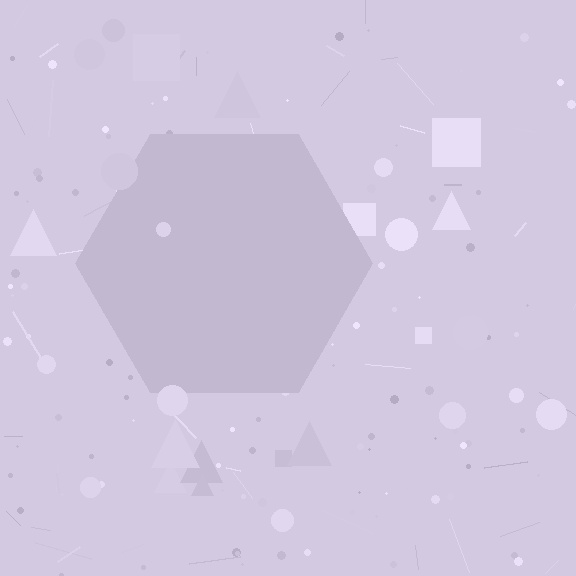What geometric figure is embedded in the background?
A hexagon is embedded in the background.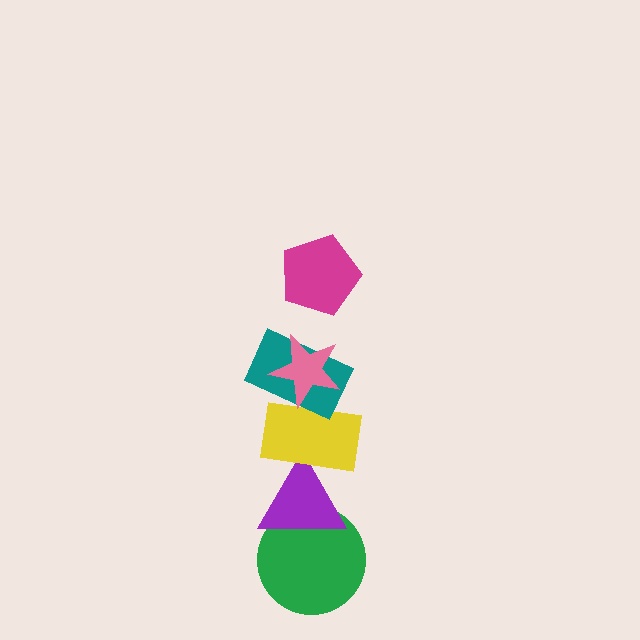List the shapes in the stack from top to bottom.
From top to bottom: the magenta pentagon, the pink star, the teal rectangle, the yellow rectangle, the purple triangle, the green circle.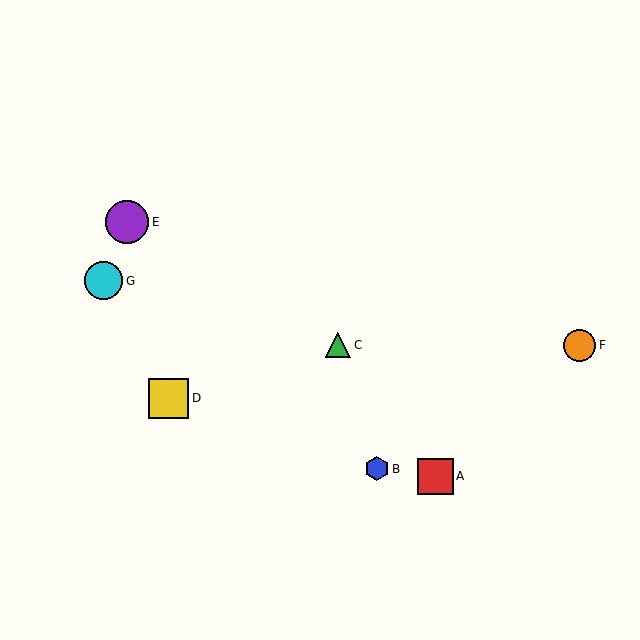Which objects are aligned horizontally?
Objects C, F are aligned horizontally.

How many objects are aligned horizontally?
2 objects (C, F) are aligned horizontally.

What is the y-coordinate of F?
Object F is at y≈345.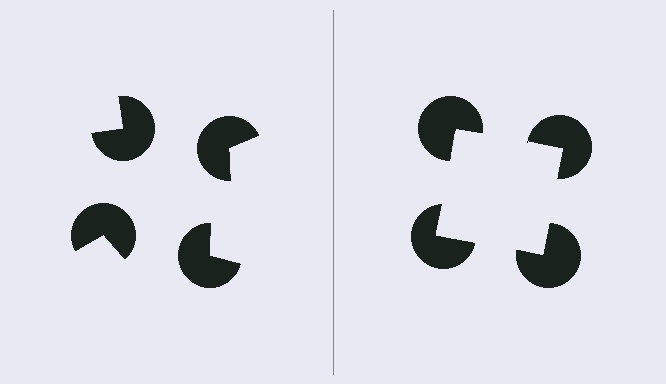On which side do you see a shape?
An illusory square appears on the right side. On the left side the wedge cuts are rotated, so no coherent shape forms.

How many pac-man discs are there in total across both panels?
8 — 4 on each side.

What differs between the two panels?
The pac-man discs are positioned identically on both sides; only the wedge orientations differ. On the right they align to a square; on the left they are misaligned.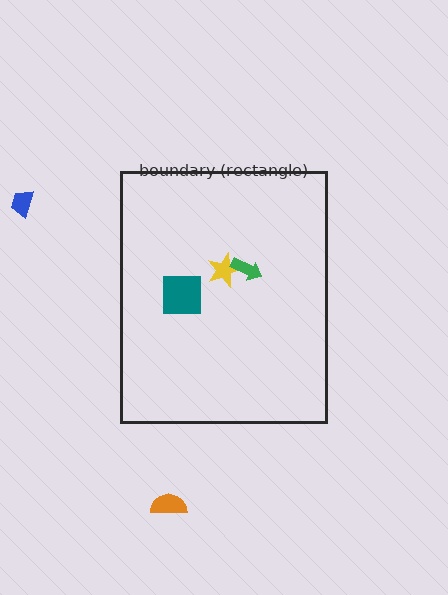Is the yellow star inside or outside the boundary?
Inside.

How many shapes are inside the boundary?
3 inside, 2 outside.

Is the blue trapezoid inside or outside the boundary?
Outside.